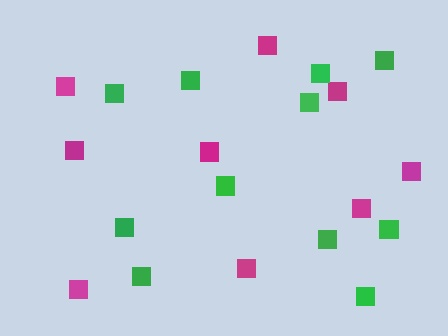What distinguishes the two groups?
There are 2 groups: one group of magenta squares (9) and one group of green squares (11).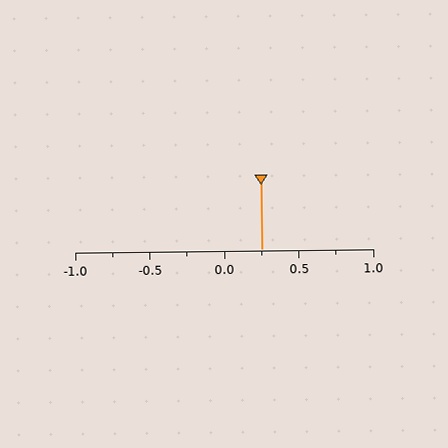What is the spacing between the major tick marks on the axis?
The major ticks are spaced 0.5 apart.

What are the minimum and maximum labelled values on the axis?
The axis runs from -1.0 to 1.0.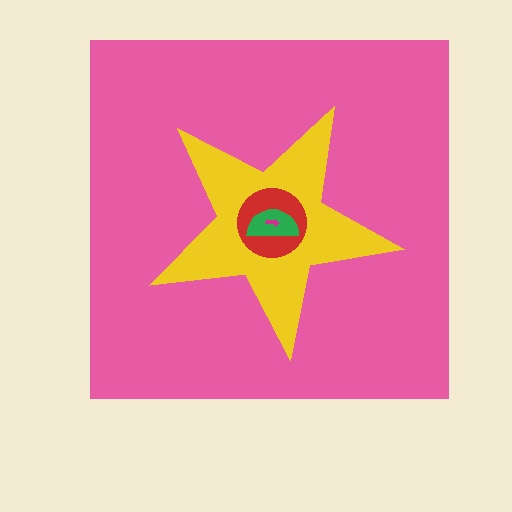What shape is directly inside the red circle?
The green semicircle.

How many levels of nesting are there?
5.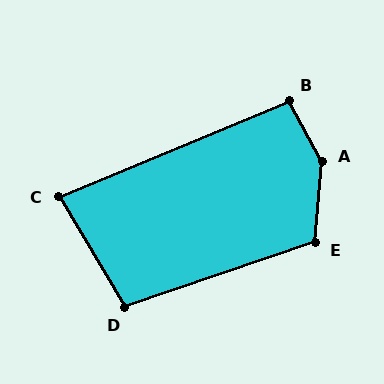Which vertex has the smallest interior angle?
C, at approximately 82 degrees.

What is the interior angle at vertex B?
Approximately 95 degrees (obtuse).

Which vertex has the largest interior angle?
A, at approximately 147 degrees.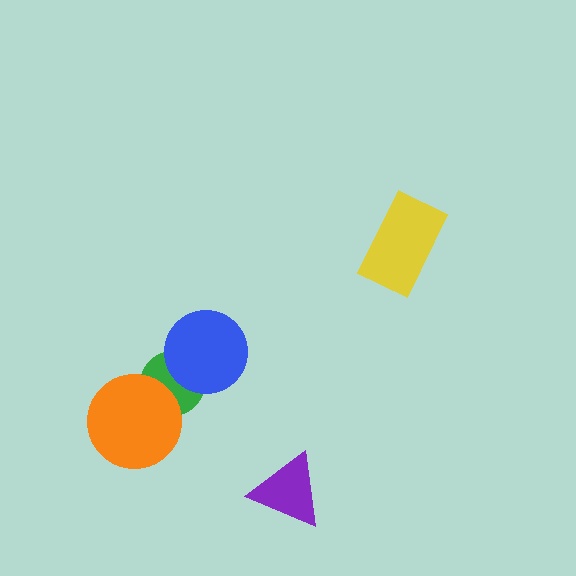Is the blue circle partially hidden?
No, no other shape covers it.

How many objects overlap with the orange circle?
1 object overlaps with the orange circle.